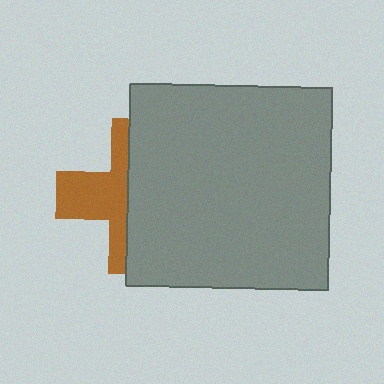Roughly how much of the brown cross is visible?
A small part of it is visible (roughly 43%).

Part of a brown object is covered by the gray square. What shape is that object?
It is a cross.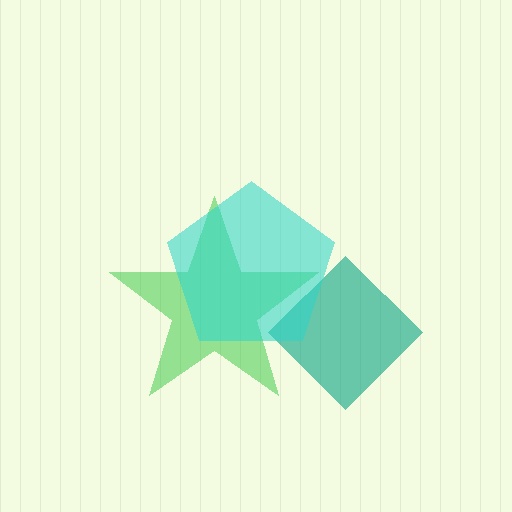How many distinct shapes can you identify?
There are 3 distinct shapes: a green star, a teal diamond, a cyan pentagon.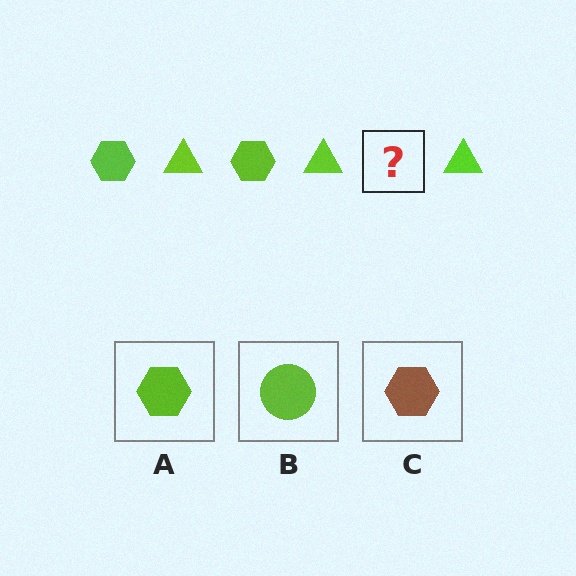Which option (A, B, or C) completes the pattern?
A.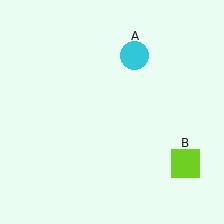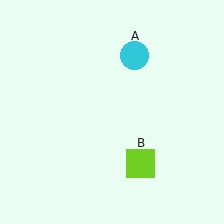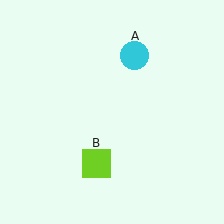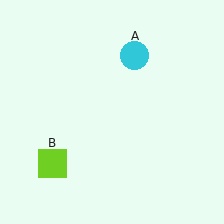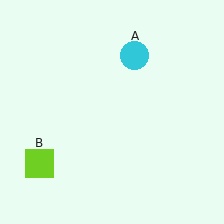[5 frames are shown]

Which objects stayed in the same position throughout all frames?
Cyan circle (object A) remained stationary.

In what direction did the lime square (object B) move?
The lime square (object B) moved left.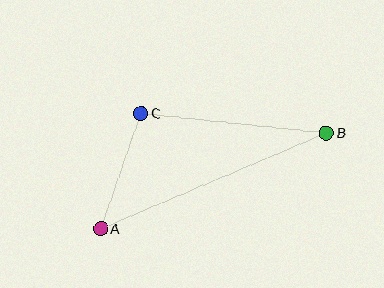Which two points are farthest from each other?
Points A and B are farthest from each other.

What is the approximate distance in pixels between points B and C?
The distance between B and C is approximately 186 pixels.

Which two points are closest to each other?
Points A and C are closest to each other.